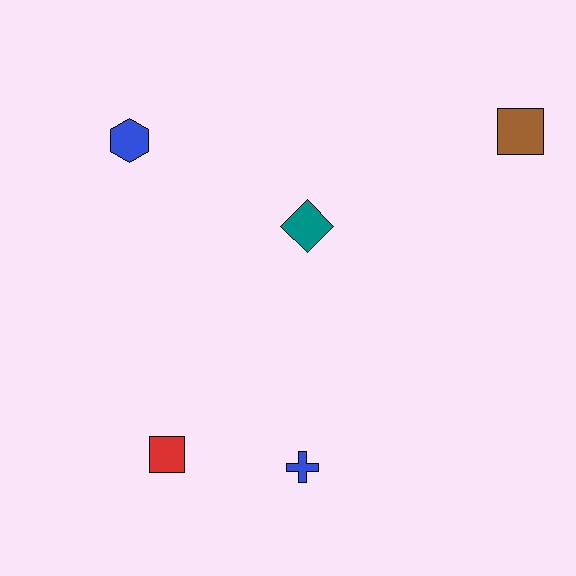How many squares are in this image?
There are 2 squares.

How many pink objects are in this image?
There are no pink objects.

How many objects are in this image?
There are 5 objects.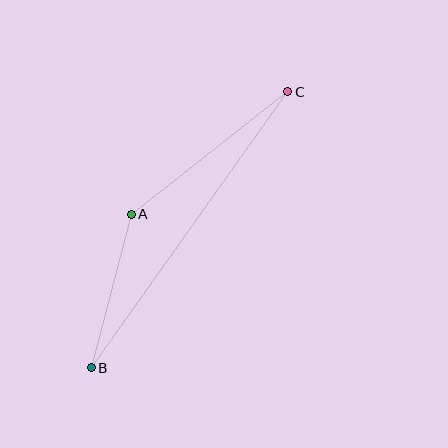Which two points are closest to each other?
Points A and B are closest to each other.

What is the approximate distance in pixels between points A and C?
The distance between A and C is approximately 199 pixels.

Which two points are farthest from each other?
Points B and C are farthest from each other.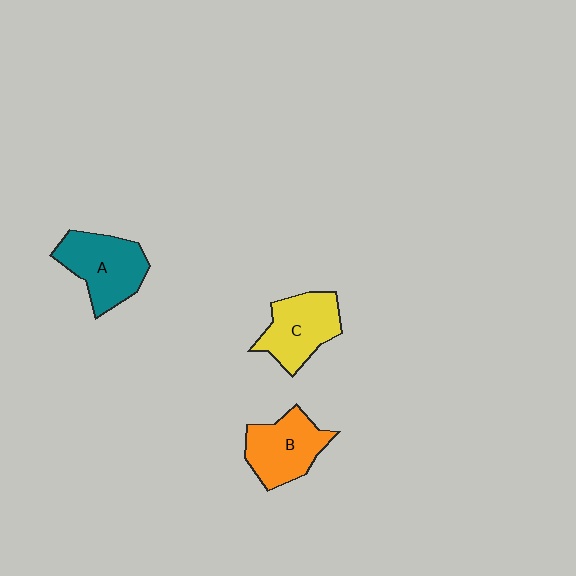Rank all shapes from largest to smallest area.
From largest to smallest: A (teal), C (yellow), B (orange).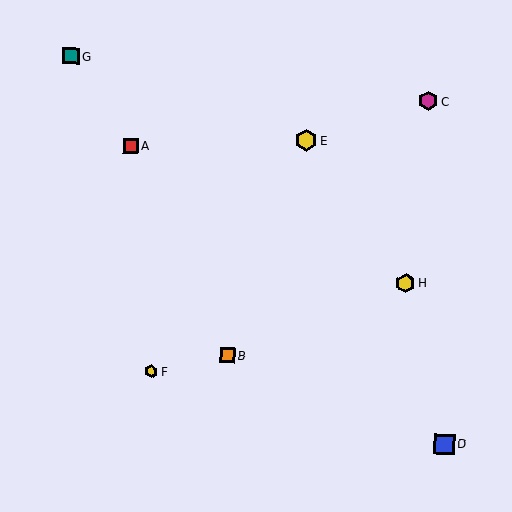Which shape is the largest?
The yellow hexagon (labeled E) is the largest.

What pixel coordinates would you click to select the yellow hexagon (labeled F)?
Click at (151, 371) to select the yellow hexagon F.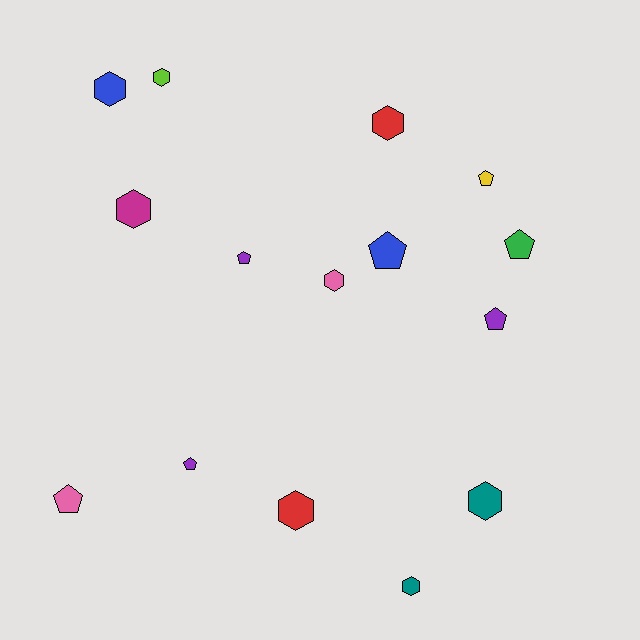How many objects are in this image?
There are 15 objects.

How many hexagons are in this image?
There are 8 hexagons.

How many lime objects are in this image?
There is 1 lime object.